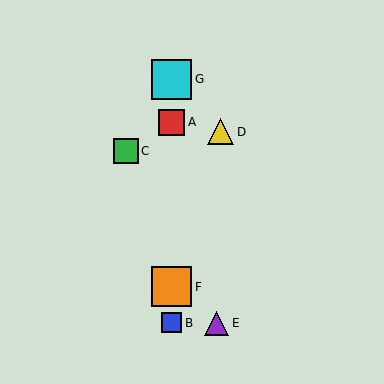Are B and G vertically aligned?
Yes, both are at x≈172.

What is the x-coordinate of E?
Object E is at x≈217.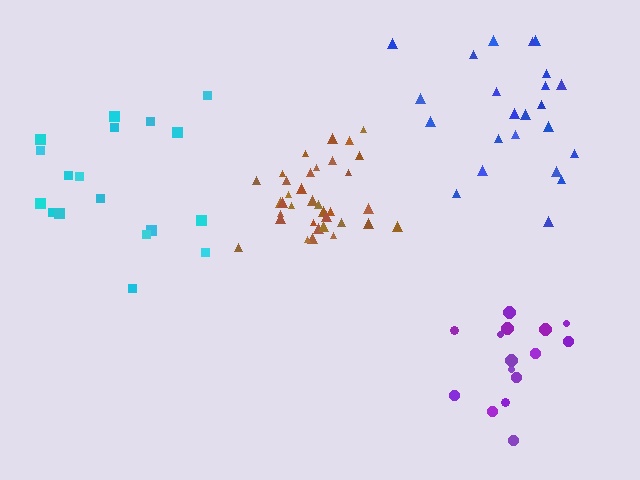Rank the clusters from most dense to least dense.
brown, purple, blue, cyan.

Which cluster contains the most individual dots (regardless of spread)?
Brown (35).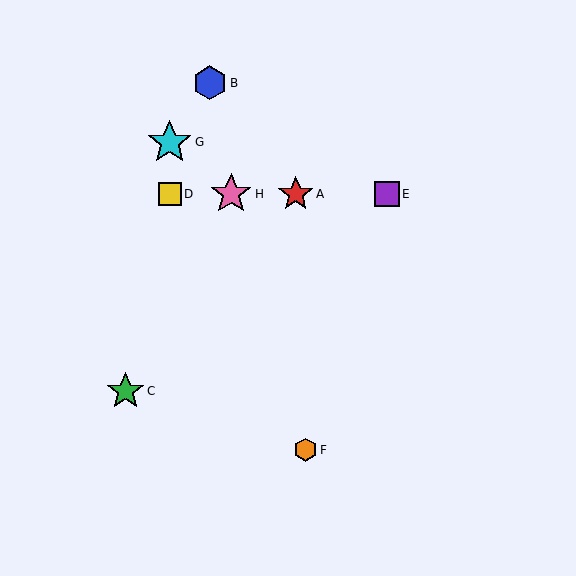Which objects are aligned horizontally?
Objects A, D, E, H are aligned horizontally.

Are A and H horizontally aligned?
Yes, both are at y≈194.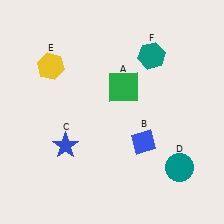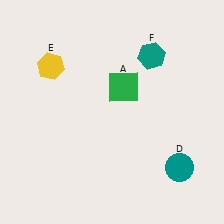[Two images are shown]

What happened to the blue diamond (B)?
The blue diamond (B) was removed in Image 2. It was in the bottom-right area of Image 1.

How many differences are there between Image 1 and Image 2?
There are 2 differences between the two images.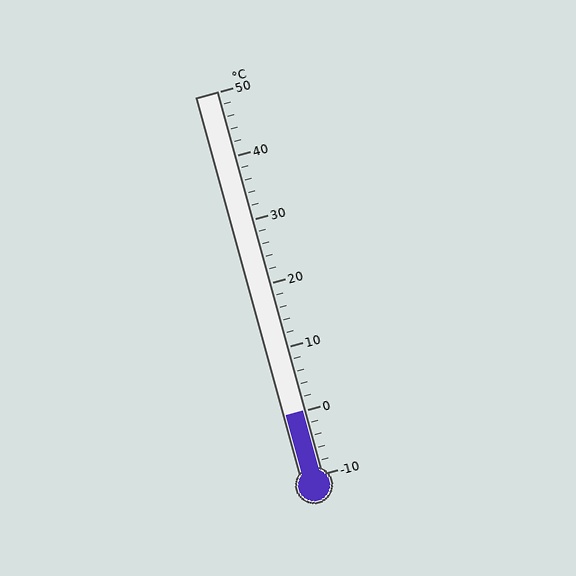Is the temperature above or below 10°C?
The temperature is below 10°C.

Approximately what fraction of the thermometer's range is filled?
The thermometer is filled to approximately 15% of its range.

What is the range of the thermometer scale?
The thermometer scale ranges from -10°C to 50°C.